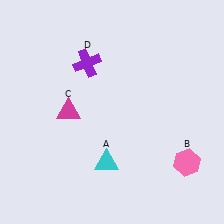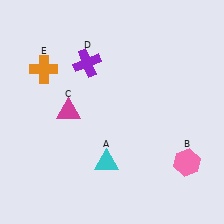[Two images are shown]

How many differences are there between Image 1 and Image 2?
There is 1 difference between the two images.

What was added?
An orange cross (E) was added in Image 2.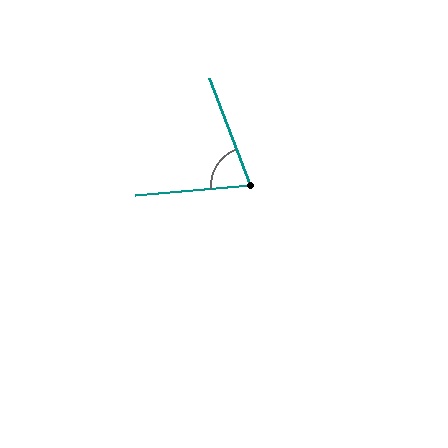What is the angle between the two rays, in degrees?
Approximately 74 degrees.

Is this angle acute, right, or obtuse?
It is acute.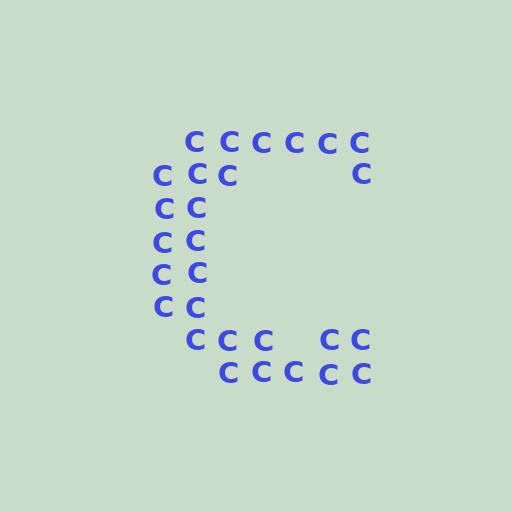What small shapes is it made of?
It is made of small letter C's.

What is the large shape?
The large shape is the letter C.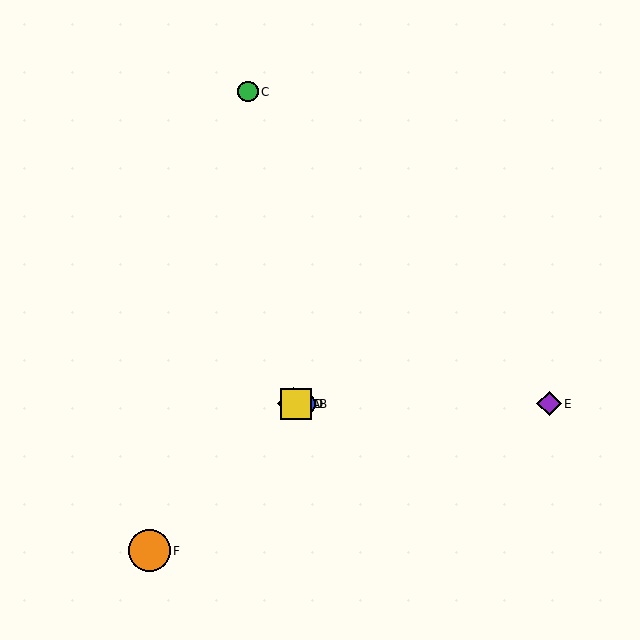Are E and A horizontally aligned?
Yes, both are at y≈404.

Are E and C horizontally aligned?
No, E is at y≈404 and C is at y≈92.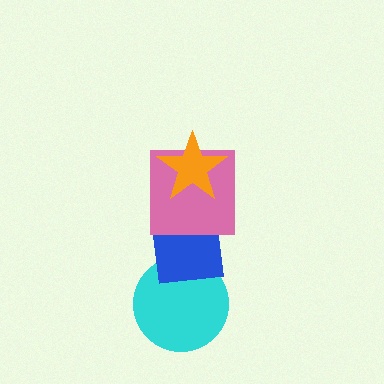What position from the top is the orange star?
The orange star is 1st from the top.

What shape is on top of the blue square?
The pink square is on top of the blue square.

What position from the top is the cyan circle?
The cyan circle is 4th from the top.